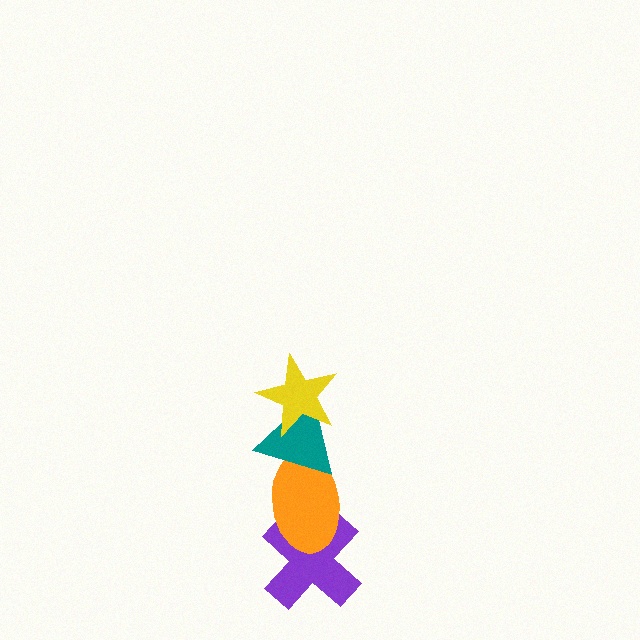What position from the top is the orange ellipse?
The orange ellipse is 3rd from the top.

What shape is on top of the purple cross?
The orange ellipse is on top of the purple cross.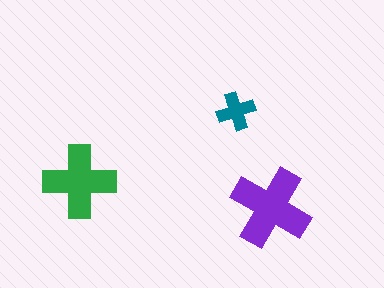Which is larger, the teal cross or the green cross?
The green one.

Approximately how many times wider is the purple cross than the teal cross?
About 2 times wider.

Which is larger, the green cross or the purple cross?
The purple one.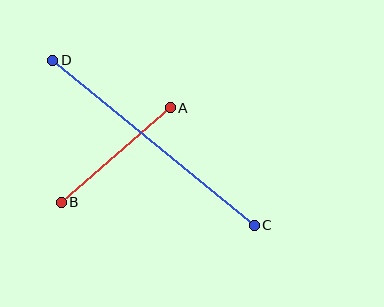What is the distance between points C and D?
The distance is approximately 260 pixels.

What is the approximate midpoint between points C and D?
The midpoint is at approximately (153, 143) pixels.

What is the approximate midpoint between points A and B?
The midpoint is at approximately (116, 155) pixels.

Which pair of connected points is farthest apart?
Points C and D are farthest apart.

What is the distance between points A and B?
The distance is approximately 144 pixels.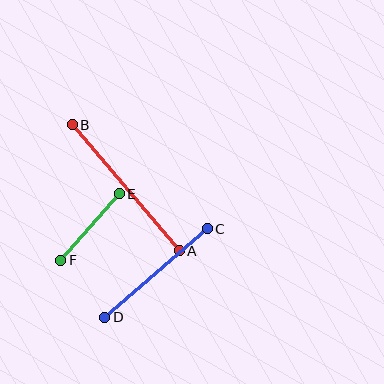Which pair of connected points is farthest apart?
Points A and B are farthest apart.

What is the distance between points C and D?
The distance is approximately 136 pixels.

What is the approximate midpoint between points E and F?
The midpoint is at approximately (90, 227) pixels.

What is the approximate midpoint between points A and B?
The midpoint is at approximately (126, 188) pixels.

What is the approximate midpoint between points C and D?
The midpoint is at approximately (156, 273) pixels.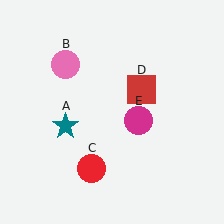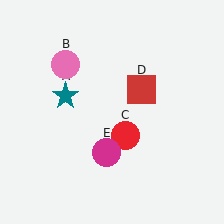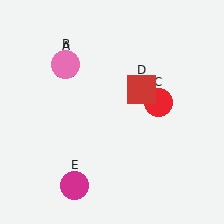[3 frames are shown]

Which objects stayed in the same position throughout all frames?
Pink circle (object B) and red square (object D) remained stationary.